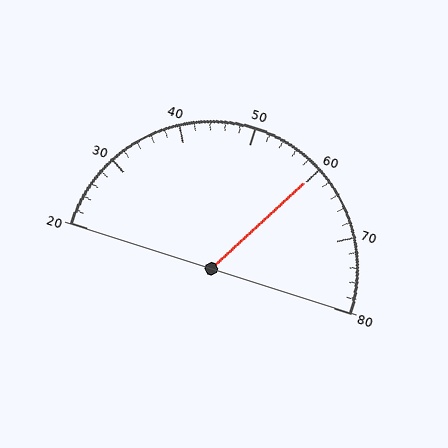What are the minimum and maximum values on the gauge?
The gauge ranges from 20 to 80.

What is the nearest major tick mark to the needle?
The nearest major tick mark is 60.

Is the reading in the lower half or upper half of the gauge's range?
The reading is in the upper half of the range (20 to 80).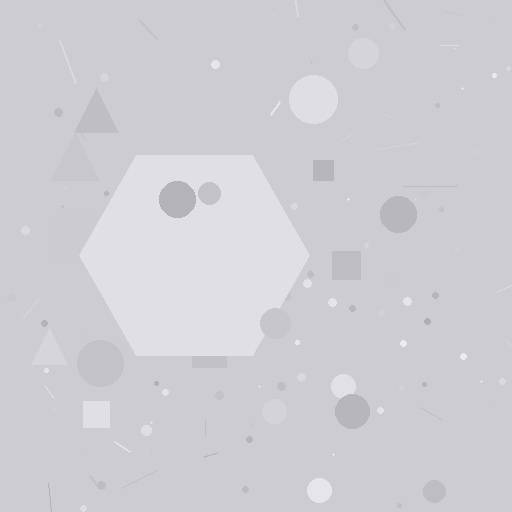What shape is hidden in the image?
A hexagon is hidden in the image.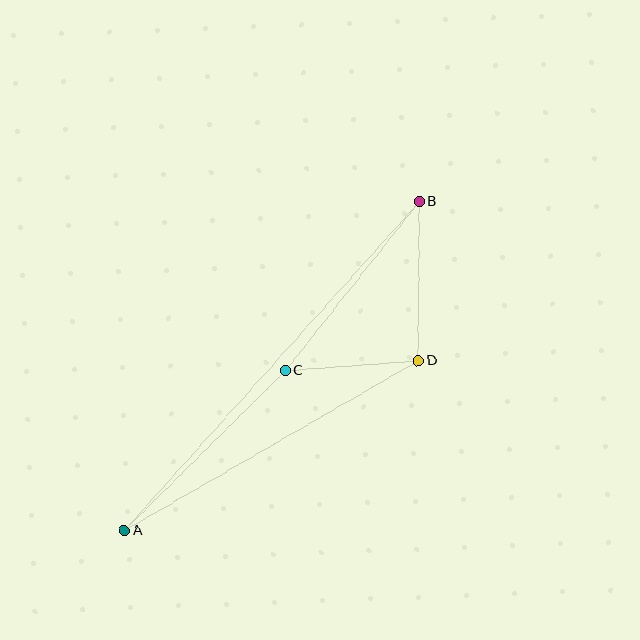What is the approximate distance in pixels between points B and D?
The distance between B and D is approximately 159 pixels.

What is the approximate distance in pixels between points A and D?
The distance between A and D is approximately 339 pixels.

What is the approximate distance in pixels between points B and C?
The distance between B and C is approximately 215 pixels.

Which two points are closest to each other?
Points C and D are closest to each other.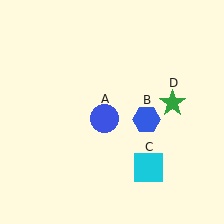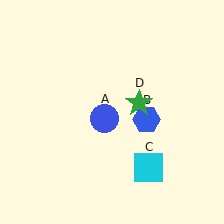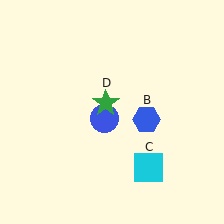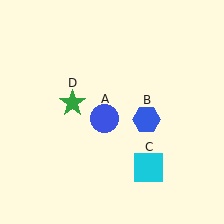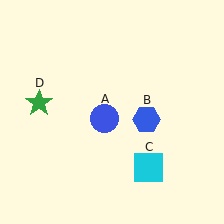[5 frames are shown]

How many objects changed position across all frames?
1 object changed position: green star (object D).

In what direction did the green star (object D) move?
The green star (object D) moved left.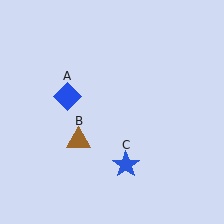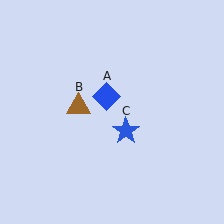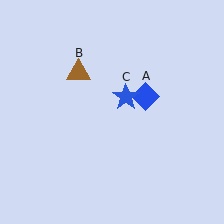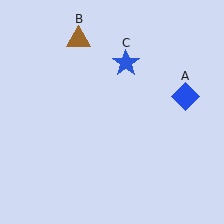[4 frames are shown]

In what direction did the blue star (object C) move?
The blue star (object C) moved up.